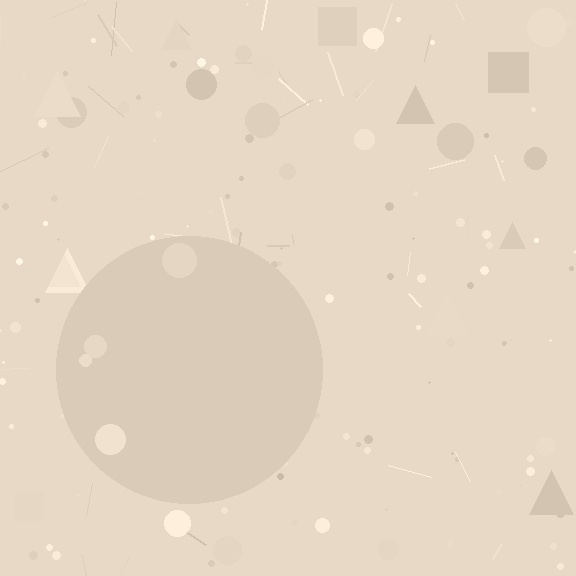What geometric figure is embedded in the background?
A circle is embedded in the background.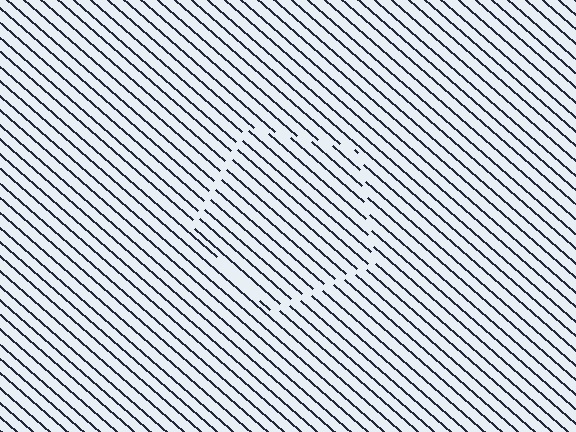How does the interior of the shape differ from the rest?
The interior of the shape contains the same grating, shifted by half a period — the contour is defined by the phase discontinuity where line-ends from the inner and outer gratings abut.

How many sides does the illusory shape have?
5 sides — the line-ends trace a pentagon.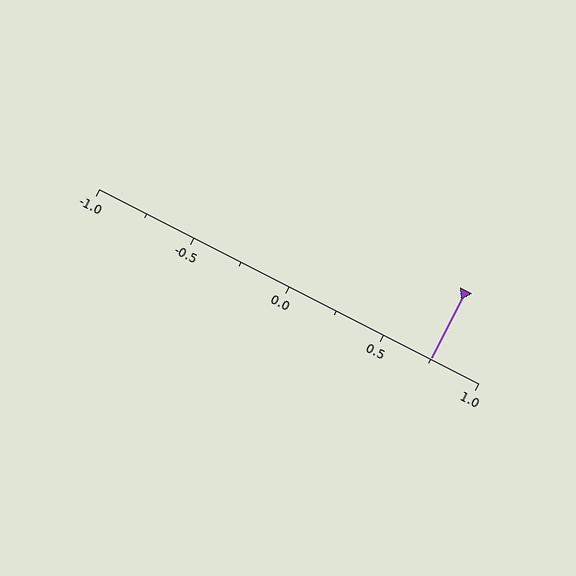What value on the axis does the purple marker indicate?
The marker indicates approximately 0.75.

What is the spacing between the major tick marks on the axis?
The major ticks are spaced 0.5 apart.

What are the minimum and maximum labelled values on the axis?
The axis runs from -1.0 to 1.0.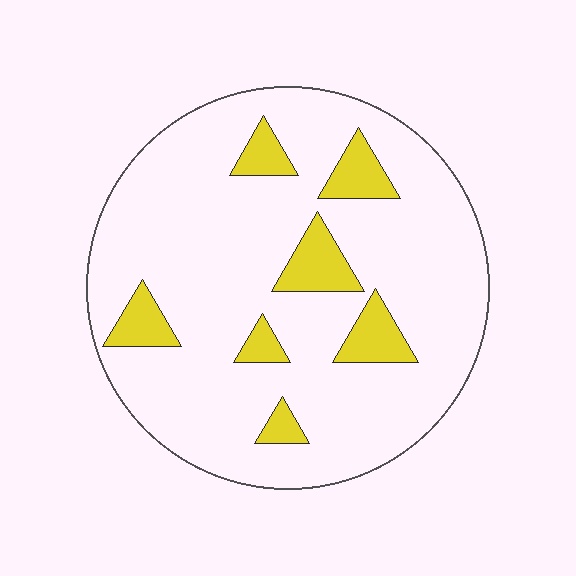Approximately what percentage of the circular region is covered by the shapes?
Approximately 15%.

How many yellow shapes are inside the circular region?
7.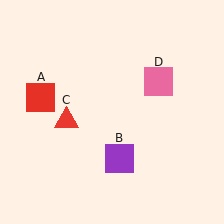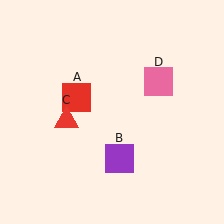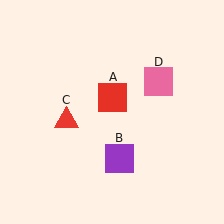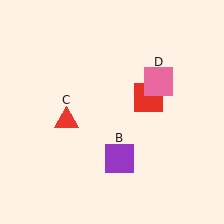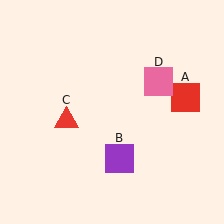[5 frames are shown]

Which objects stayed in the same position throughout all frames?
Purple square (object B) and red triangle (object C) and pink square (object D) remained stationary.